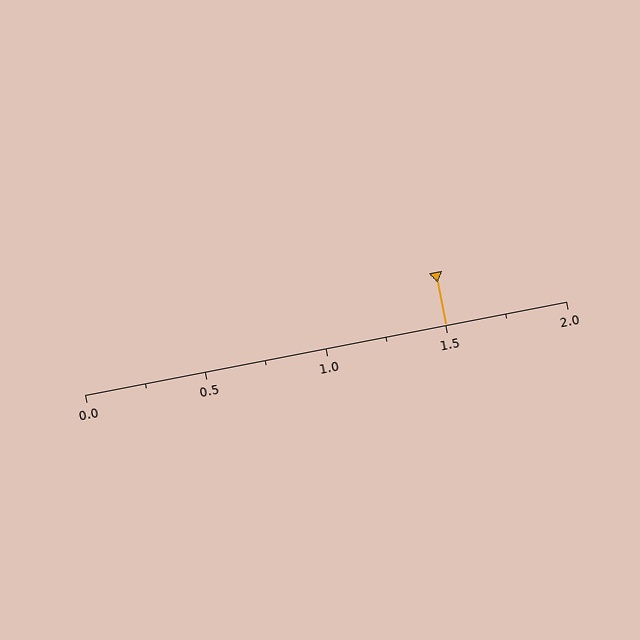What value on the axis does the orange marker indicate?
The marker indicates approximately 1.5.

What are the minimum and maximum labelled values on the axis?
The axis runs from 0.0 to 2.0.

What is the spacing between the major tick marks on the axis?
The major ticks are spaced 0.5 apart.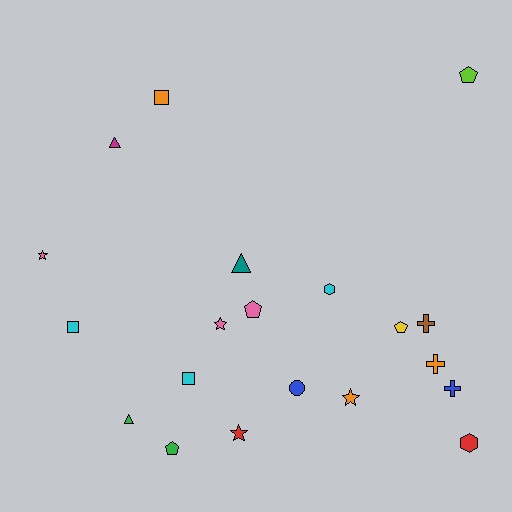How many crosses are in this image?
There are 3 crosses.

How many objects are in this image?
There are 20 objects.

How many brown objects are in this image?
There is 1 brown object.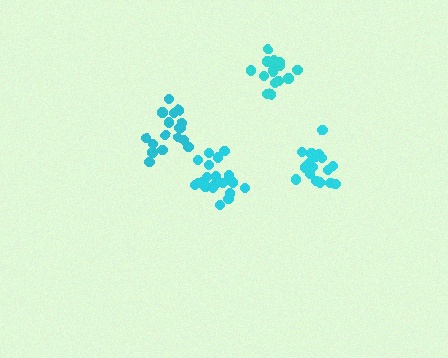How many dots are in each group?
Group 1: 20 dots, Group 2: 15 dots, Group 3: 17 dots, Group 4: 17 dots (69 total).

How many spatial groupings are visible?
There are 4 spatial groupings.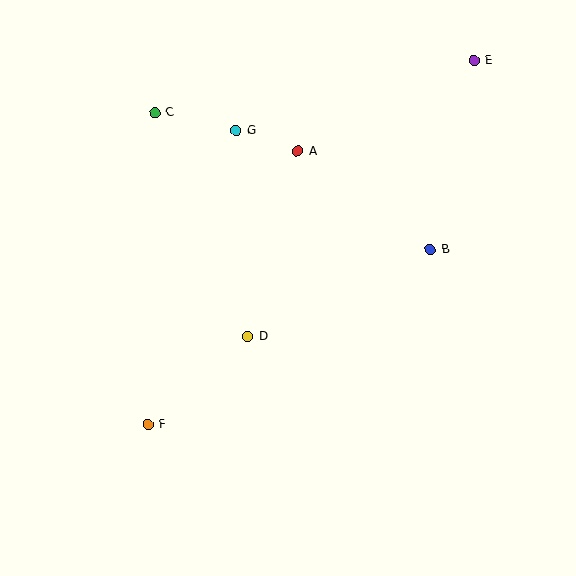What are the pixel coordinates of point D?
Point D is at (248, 336).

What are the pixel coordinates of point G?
Point G is at (236, 131).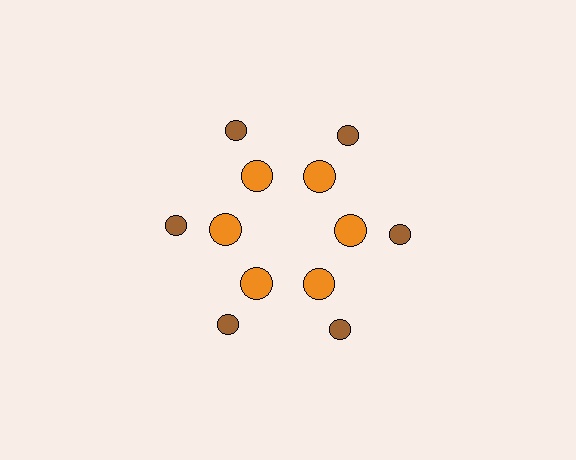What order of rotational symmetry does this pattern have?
This pattern has 6-fold rotational symmetry.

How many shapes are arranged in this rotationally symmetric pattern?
There are 12 shapes, arranged in 6 groups of 2.